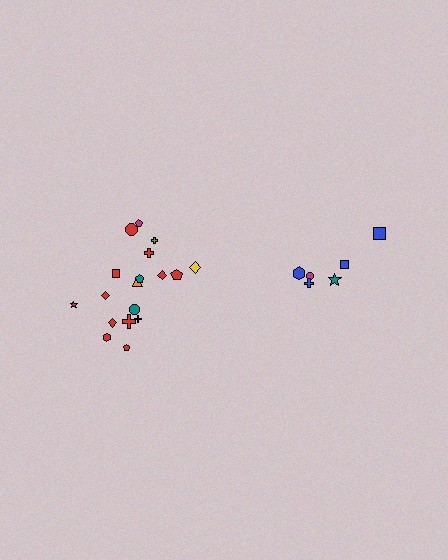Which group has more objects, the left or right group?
The left group.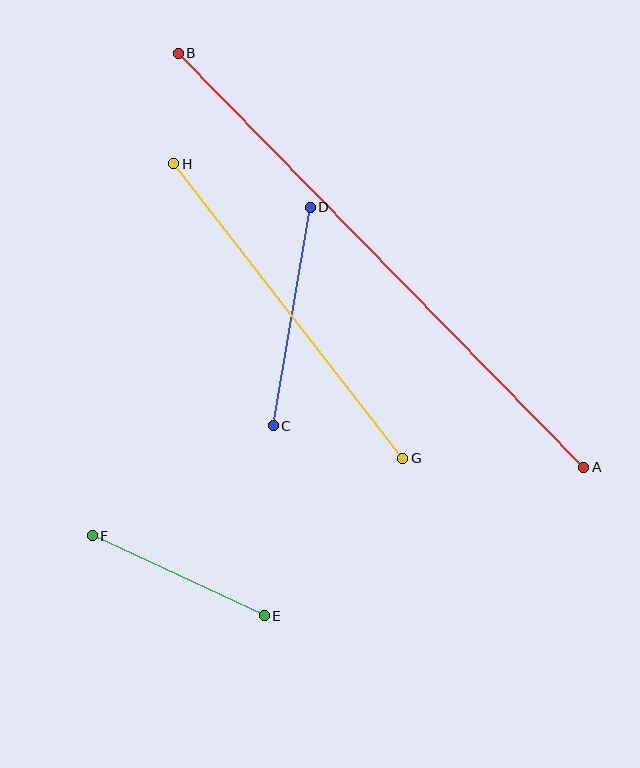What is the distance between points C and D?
The distance is approximately 221 pixels.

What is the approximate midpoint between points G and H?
The midpoint is at approximately (288, 311) pixels.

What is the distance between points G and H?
The distance is approximately 373 pixels.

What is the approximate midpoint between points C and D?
The midpoint is at approximately (292, 316) pixels.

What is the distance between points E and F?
The distance is approximately 190 pixels.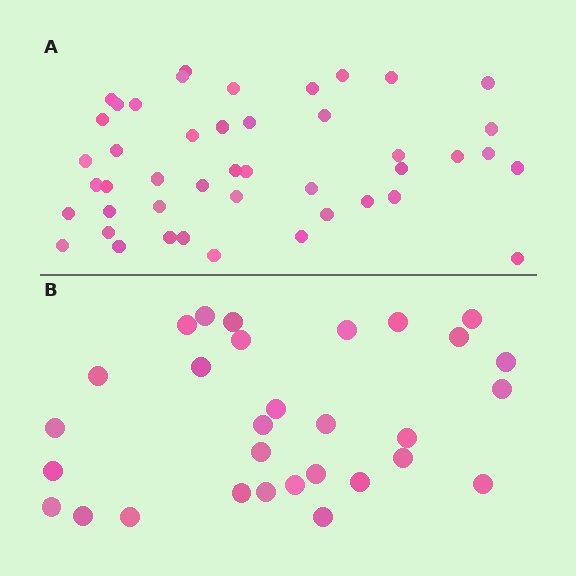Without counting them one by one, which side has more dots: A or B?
Region A (the top region) has more dots.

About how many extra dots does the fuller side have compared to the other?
Region A has approximately 15 more dots than region B.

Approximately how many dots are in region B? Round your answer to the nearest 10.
About 30 dots.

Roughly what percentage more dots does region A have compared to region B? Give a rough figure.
About 50% more.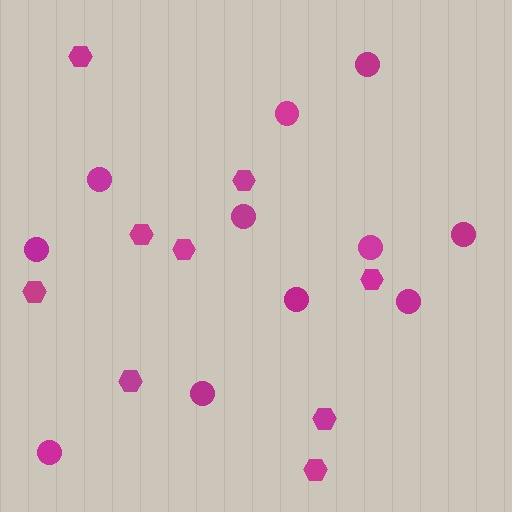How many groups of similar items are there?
There are 2 groups: one group of hexagons (9) and one group of circles (11).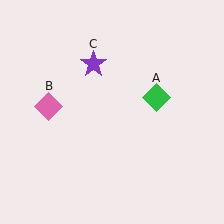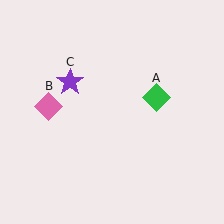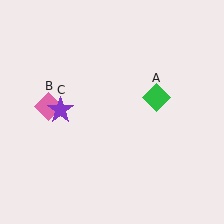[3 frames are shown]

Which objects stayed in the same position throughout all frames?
Green diamond (object A) and pink diamond (object B) remained stationary.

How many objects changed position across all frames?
1 object changed position: purple star (object C).